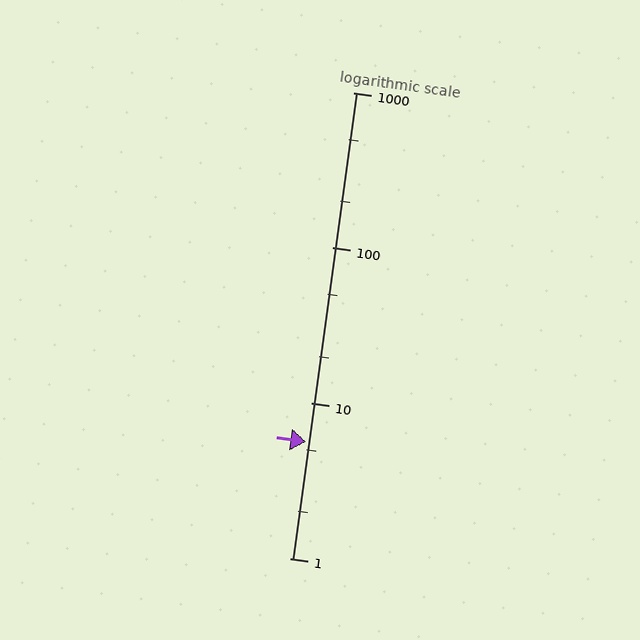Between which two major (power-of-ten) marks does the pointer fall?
The pointer is between 1 and 10.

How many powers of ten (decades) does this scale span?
The scale spans 3 decades, from 1 to 1000.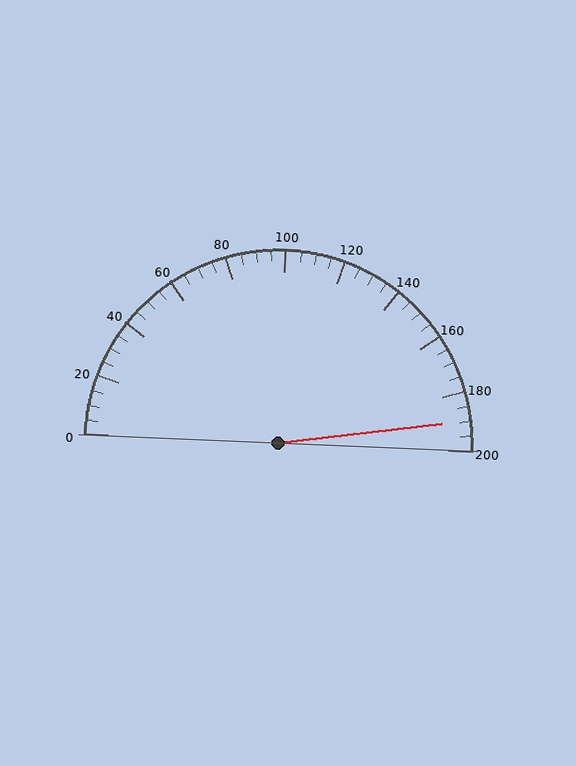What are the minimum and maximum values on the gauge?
The gauge ranges from 0 to 200.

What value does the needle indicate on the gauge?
The needle indicates approximately 190.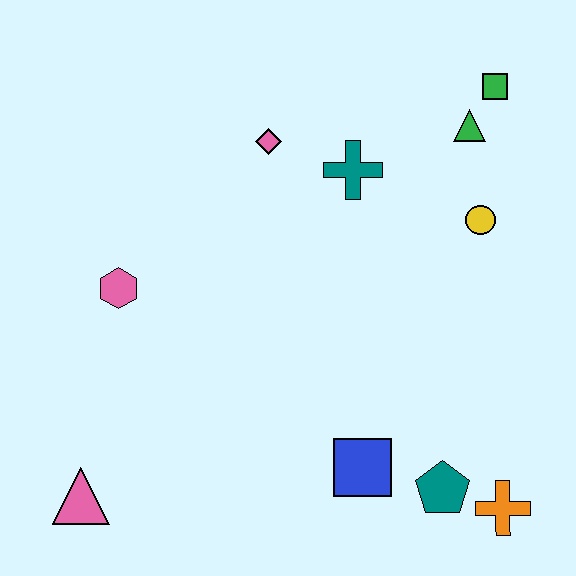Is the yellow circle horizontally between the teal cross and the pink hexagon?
No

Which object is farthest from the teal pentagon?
The green square is farthest from the teal pentagon.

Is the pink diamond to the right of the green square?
No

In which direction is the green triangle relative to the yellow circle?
The green triangle is above the yellow circle.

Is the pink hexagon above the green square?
No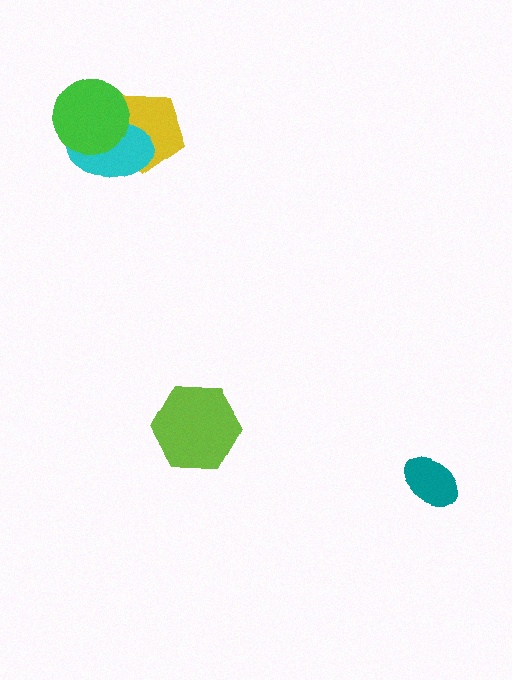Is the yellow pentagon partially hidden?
Yes, it is partially covered by another shape.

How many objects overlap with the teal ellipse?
0 objects overlap with the teal ellipse.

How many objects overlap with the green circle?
2 objects overlap with the green circle.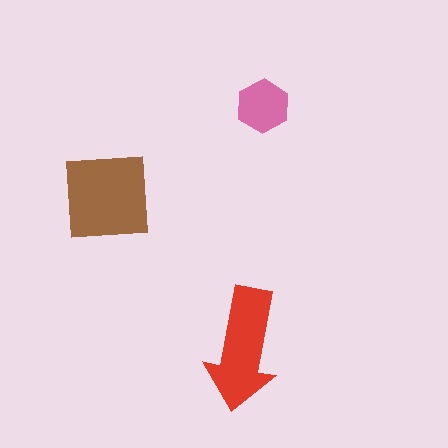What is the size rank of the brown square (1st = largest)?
1st.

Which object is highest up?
The pink hexagon is topmost.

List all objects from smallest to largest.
The pink hexagon, the red arrow, the brown square.